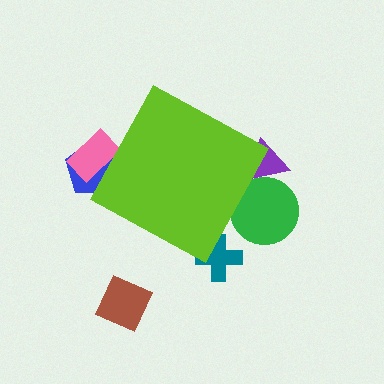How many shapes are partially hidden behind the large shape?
5 shapes are partially hidden.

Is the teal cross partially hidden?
Yes, the teal cross is partially hidden behind the lime diamond.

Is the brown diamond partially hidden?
No, the brown diamond is fully visible.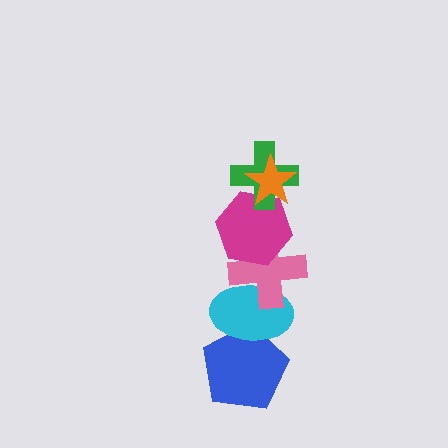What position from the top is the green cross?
The green cross is 2nd from the top.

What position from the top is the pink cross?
The pink cross is 4th from the top.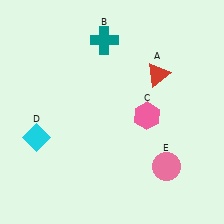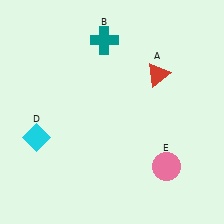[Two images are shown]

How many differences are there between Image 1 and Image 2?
There is 1 difference between the two images.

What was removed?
The pink hexagon (C) was removed in Image 2.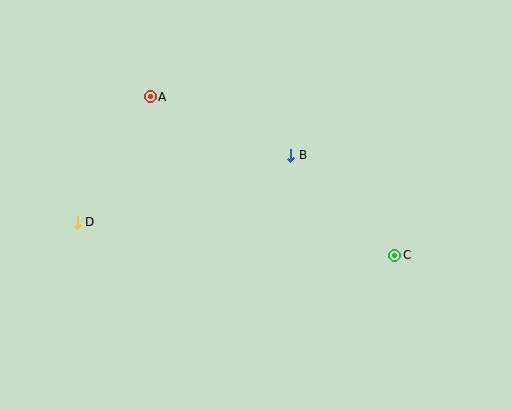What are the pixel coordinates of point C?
Point C is at (395, 255).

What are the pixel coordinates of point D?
Point D is at (77, 222).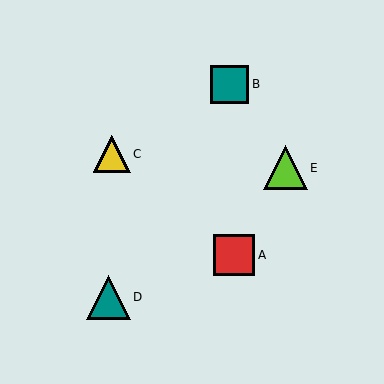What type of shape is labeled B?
Shape B is a teal square.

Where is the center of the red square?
The center of the red square is at (234, 255).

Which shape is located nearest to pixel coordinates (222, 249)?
The red square (labeled A) at (234, 255) is nearest to that location.